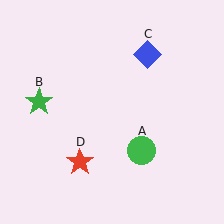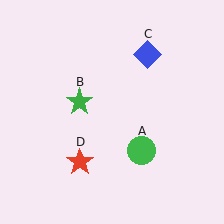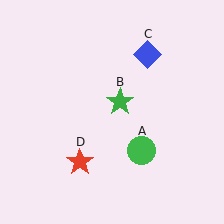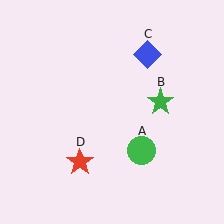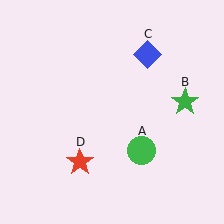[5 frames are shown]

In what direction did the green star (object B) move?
The green star (object B) moved right.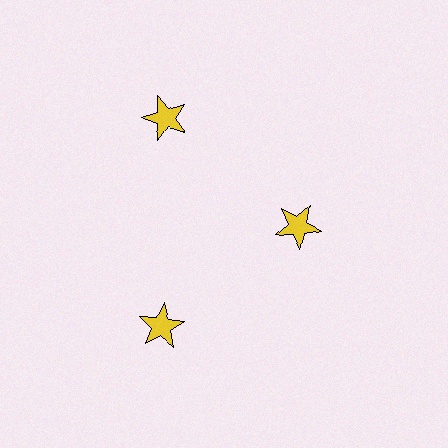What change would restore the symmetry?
The symmetry would be restored by moving it outward, back onto the ring so that all 3 stars sit at equal angles and equal distance from the center.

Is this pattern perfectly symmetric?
No. The 3 yellow stars are arranged in a ring, but one element near the 3 o'clock position is pulled inward toward the center, breaking the 3-fold rotational symmetry.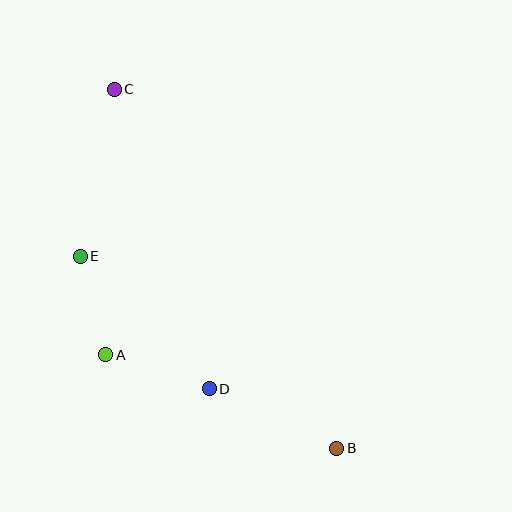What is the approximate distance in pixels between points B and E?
The distance between B and E is approximately 320 pixels.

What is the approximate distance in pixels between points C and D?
The distance between C and D is approximately 314 pixels.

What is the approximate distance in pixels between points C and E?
The distance between C and E is approximately 170 pixels.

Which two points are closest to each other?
Points A and E are closest to each other.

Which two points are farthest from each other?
Points B and C are farthest from each other.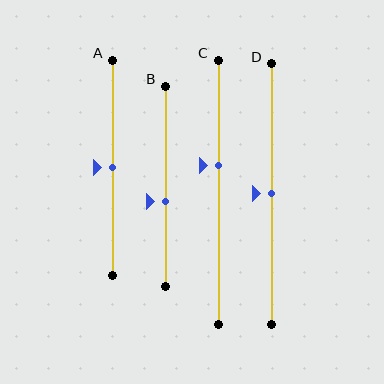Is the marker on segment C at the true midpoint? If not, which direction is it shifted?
No, the marker on segment C is shifted upward by about 10% of the segment length.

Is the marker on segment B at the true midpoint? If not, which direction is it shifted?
No, the marker on segment B is shifted downward by about 8% of the segment length.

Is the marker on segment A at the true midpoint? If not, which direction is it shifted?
Yes, the marker on segment A is at the true midpoint.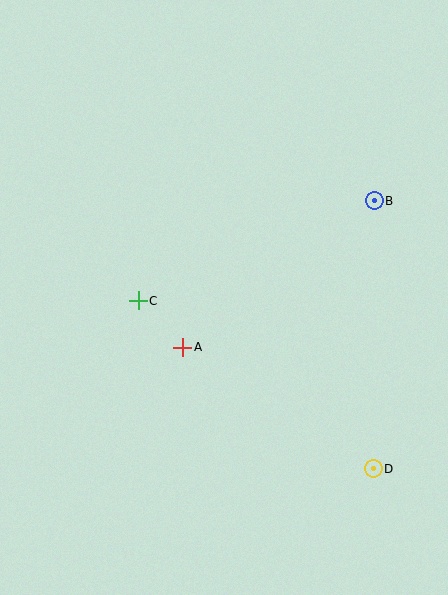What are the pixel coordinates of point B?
Point B is at (374, 201).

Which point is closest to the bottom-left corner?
Point A is closest to the bottom-left corner.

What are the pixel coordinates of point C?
Point C is at (138, 301).